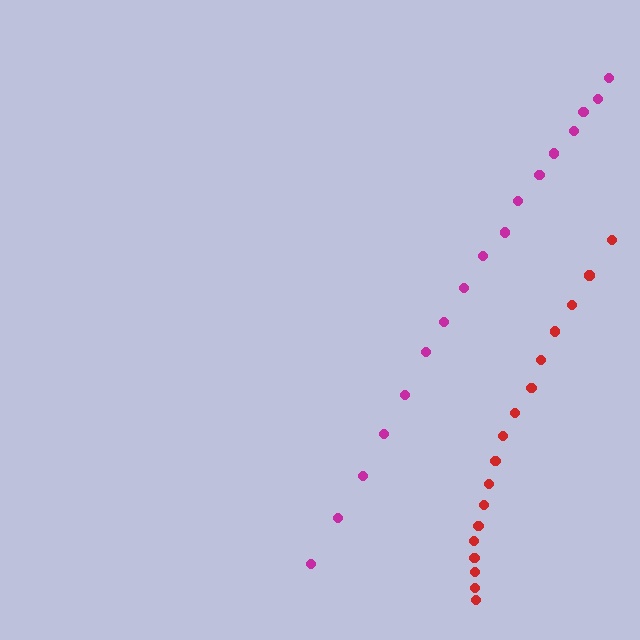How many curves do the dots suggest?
There are 2 distinct paths.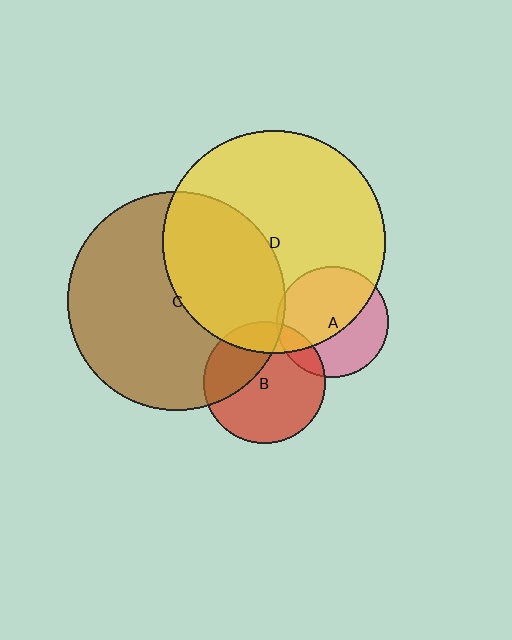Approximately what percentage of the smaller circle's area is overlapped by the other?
Approximately 5%.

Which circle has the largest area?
Circle D (yellow).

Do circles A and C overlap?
Yes.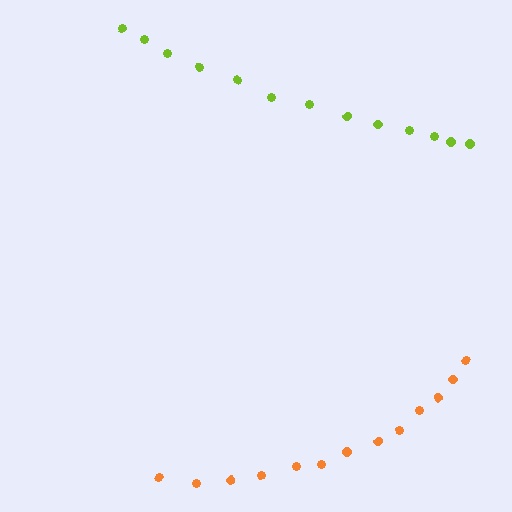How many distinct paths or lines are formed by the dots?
There are 2 distinct paths.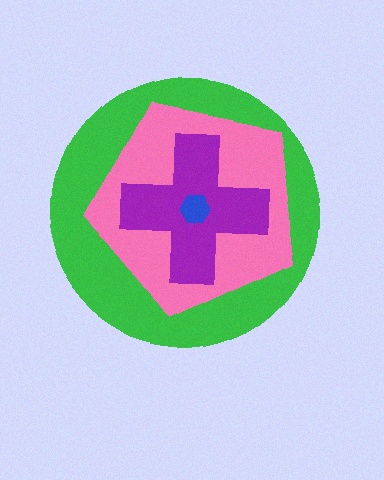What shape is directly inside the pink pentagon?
The purple cross.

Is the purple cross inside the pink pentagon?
Yes.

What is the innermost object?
The blue hexagon.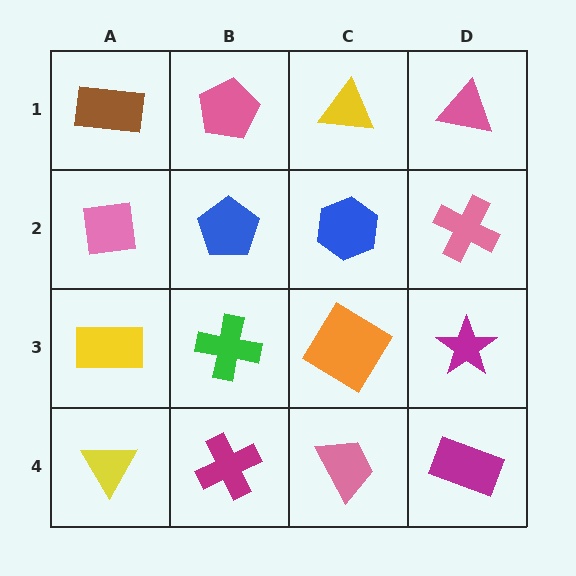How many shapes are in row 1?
4 shapes.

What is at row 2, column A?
A pink square.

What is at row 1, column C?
A yellow triangle.